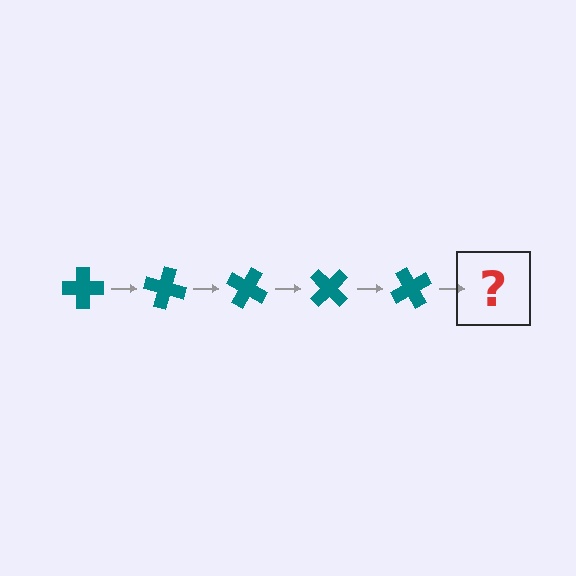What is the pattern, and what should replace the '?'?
The pattern is that the cross rotates 15 degrees each step. The '?' should be a teal cross rotated 75 degrees.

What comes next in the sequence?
The next element should be a teal cross rotated 75 degrees.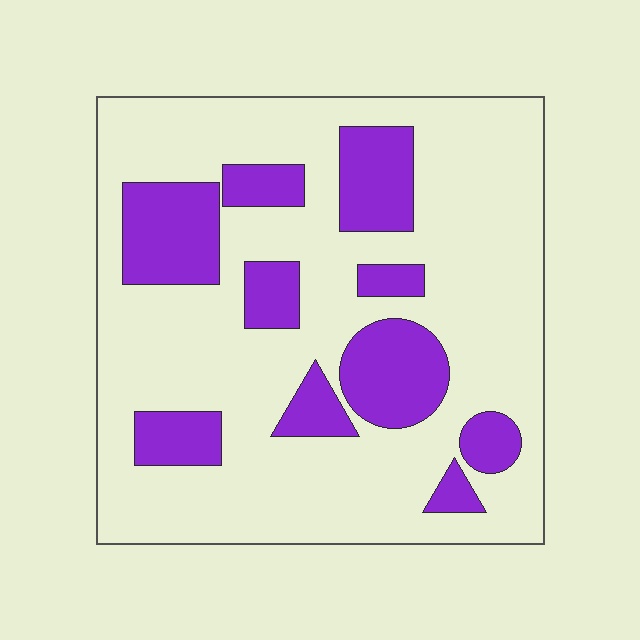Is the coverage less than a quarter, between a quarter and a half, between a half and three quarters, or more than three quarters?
Between a quarter and a half.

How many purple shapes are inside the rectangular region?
10.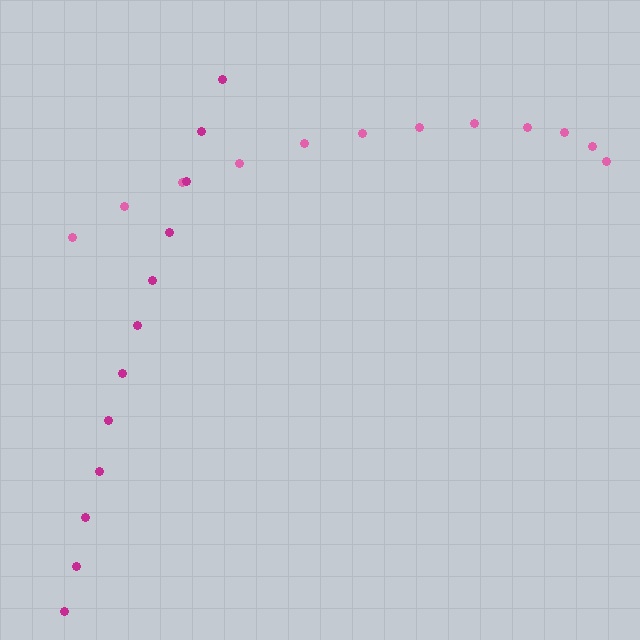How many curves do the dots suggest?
There are 2 distinct paths.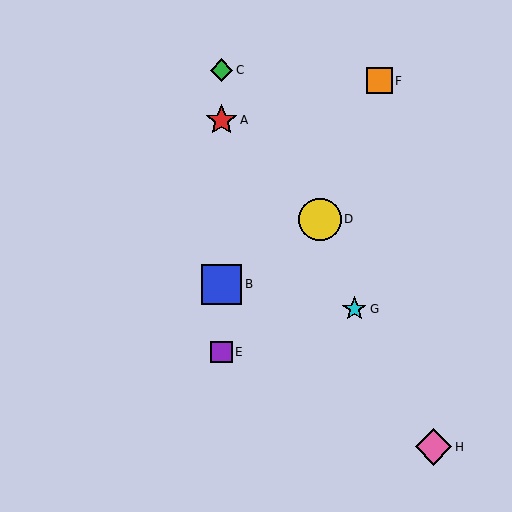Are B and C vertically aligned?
Yes, both are at x≈221.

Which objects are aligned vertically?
Objects A, B, C, E are aligned vertically.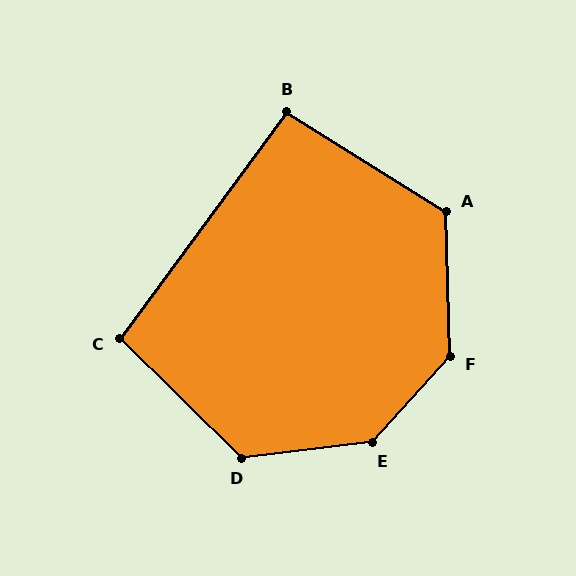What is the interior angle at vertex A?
Approximately 123 degrees (obtuse).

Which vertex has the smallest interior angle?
B, at approximately 95 degrees.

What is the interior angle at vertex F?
Approximately 137 degrees (obtuse).